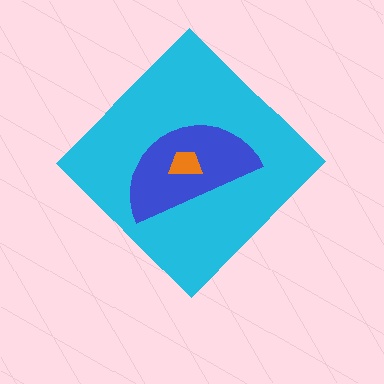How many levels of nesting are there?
3.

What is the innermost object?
The orange trapezoid.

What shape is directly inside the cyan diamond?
The blue semicircle.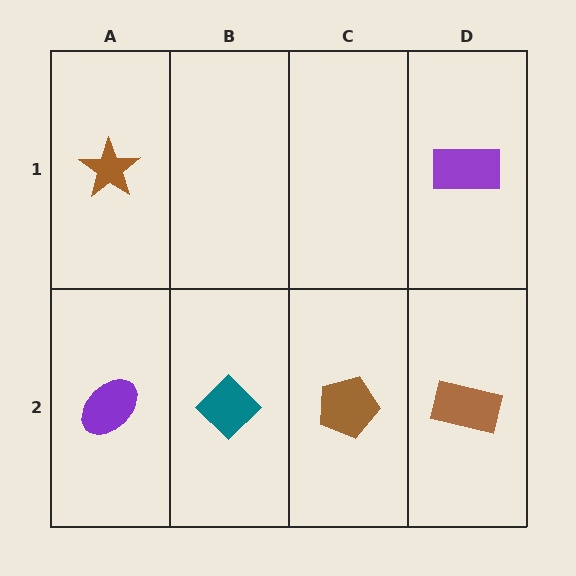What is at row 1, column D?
A purple rectangle.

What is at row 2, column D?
A brown rectangle.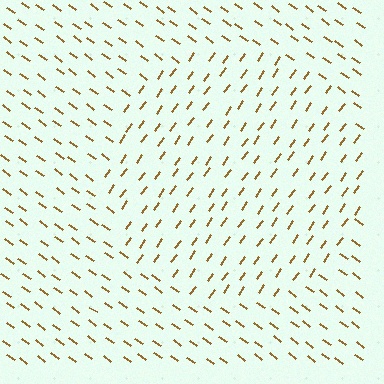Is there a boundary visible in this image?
Yes, there is a texture boundary formed by a change in line orientation.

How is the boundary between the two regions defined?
The boundary is defined purely by a change in line orientation (approximately 90 degrees difference). All lines are the same color and thickness.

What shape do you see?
I see a circle.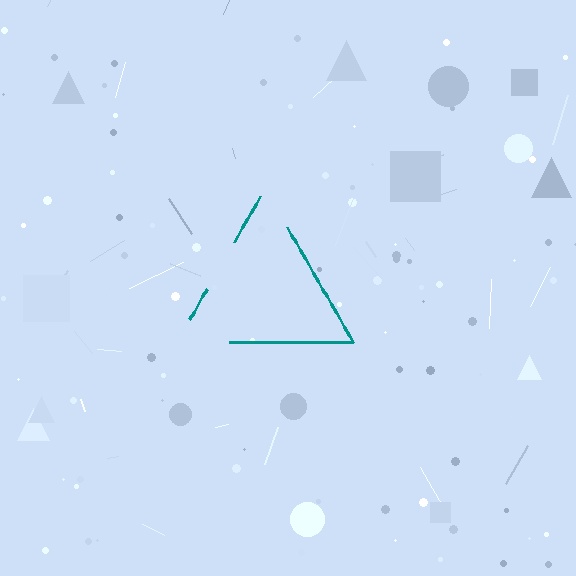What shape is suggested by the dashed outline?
The dashed outline suggests a triangle.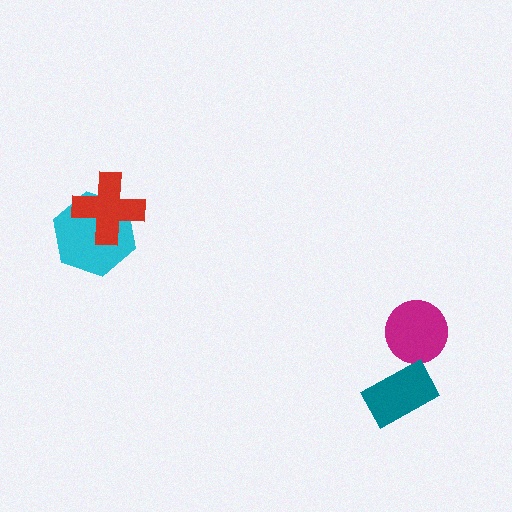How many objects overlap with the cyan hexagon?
1 object overlaps with the cyan hexagon.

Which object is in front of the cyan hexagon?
The red cross is in front of the cyan hexagon.